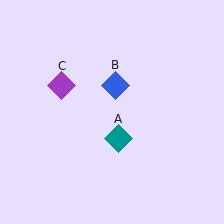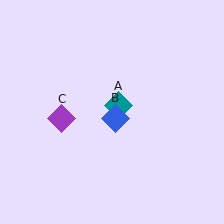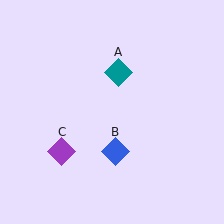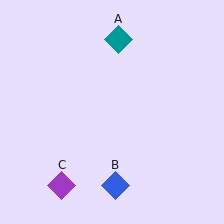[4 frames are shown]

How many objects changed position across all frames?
3 objects changed position: teal diamond (object A), blue diamond (object B), purple diamond (object C).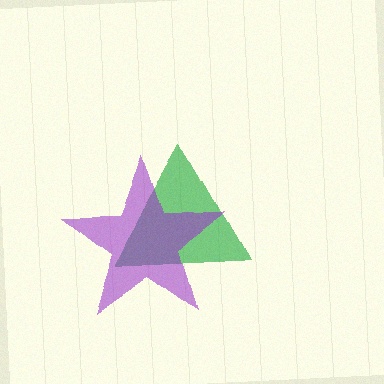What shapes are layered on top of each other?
The layered shapes are: a green triangle, a purple star.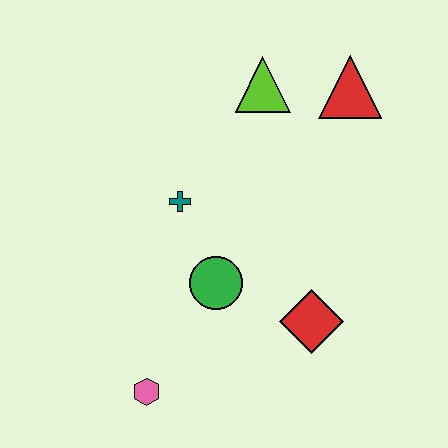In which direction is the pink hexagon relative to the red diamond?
The pink hexagon is to the left of the red diamond.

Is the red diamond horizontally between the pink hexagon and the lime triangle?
No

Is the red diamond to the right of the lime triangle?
Yes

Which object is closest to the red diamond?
The green circle is closest to the red diamond.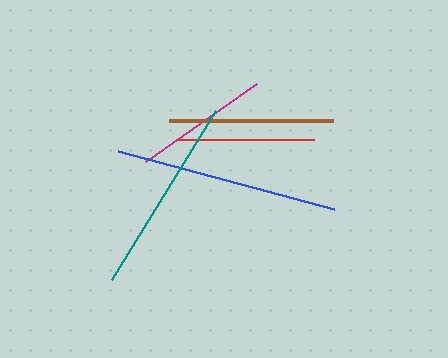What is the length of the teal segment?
The teal segment is approximately 198 pixels long.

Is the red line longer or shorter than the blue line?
The blue line is longer than the red line.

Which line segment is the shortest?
The magenta line is the shortest at approximately 135 pixels.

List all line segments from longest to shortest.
From longest to shortest: blue, teal, brown, red, magenta.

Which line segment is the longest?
The blue line is the longest at approximately 224 pixels.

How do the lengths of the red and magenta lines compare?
The red and magenta lines are approximately the same length.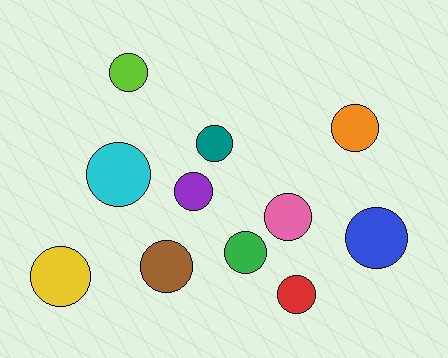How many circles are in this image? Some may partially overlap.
There are 11 circles.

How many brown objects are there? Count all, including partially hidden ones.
There is 1 brown object.